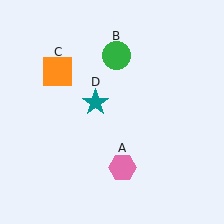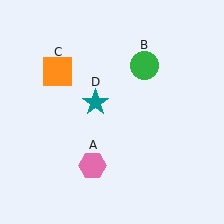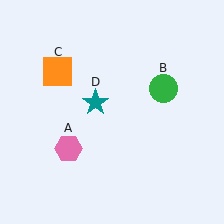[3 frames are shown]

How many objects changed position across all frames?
2 objects changed position: pink hexagon (object A), green circle (object B).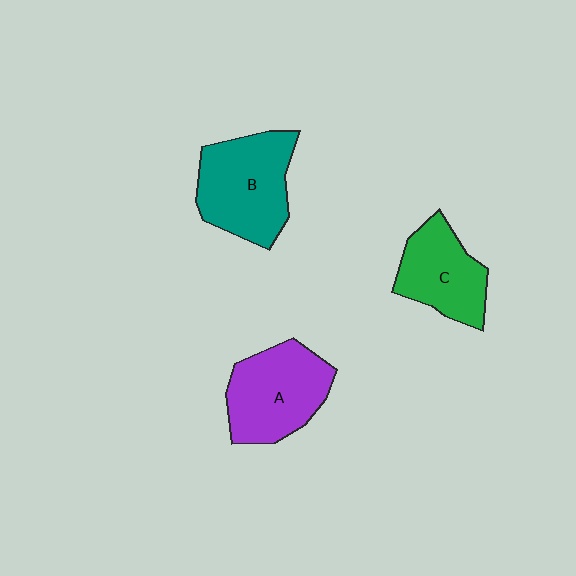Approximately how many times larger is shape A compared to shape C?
Approximately 1.2 times.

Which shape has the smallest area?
Shape C (green).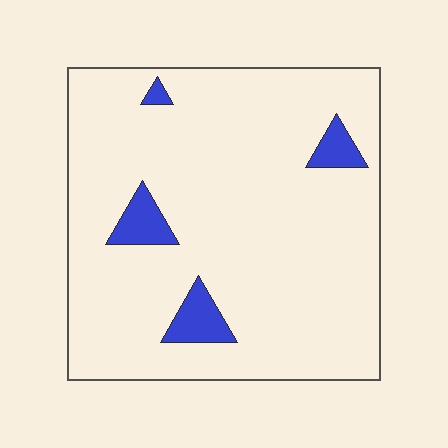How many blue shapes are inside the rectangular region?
4.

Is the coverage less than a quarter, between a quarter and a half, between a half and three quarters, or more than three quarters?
Less than a quarter.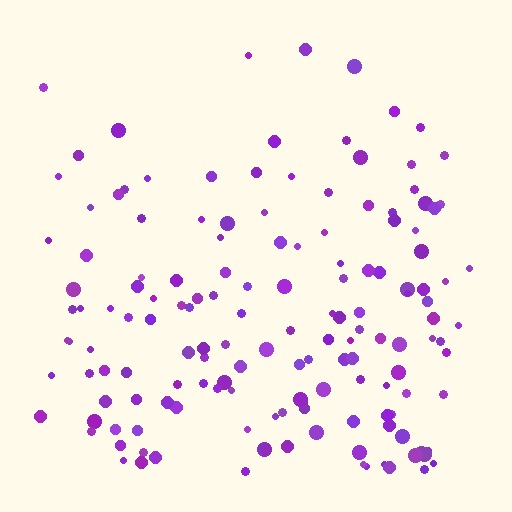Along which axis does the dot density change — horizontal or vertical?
Vertical.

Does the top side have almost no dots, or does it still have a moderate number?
Still a moderate number, just noticeably fewer than the bottom.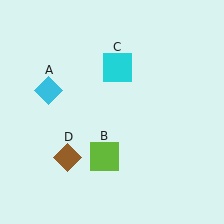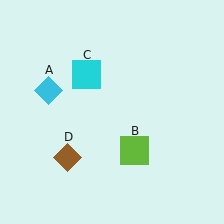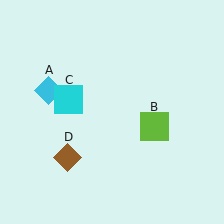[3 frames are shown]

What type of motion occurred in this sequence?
The lime square (object B), cyan square (object C) rotated counterclockwise around the center of the scene.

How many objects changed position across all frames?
2 objects changed position: lime square (object B), cyan square (object C).